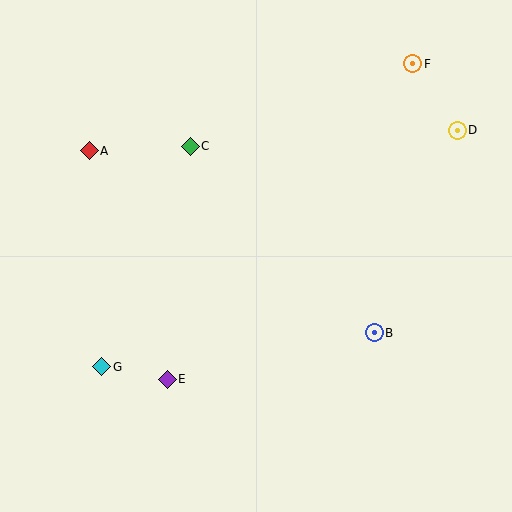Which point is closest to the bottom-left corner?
Point G is closest to the bottom-left corner.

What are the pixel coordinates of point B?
Point B is at (374, 333).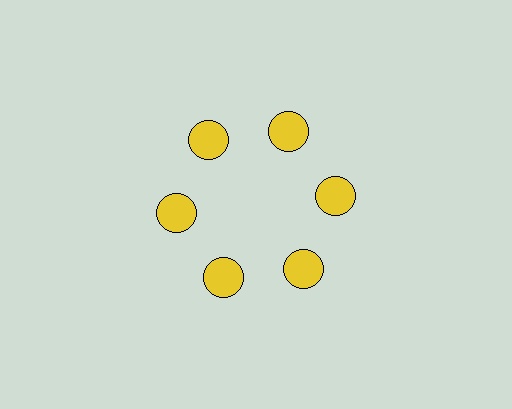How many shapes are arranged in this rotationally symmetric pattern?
There are 6 shapes, arranged in 6 groups of 1.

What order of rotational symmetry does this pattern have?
This pattern has 6-fold rotational symmetry.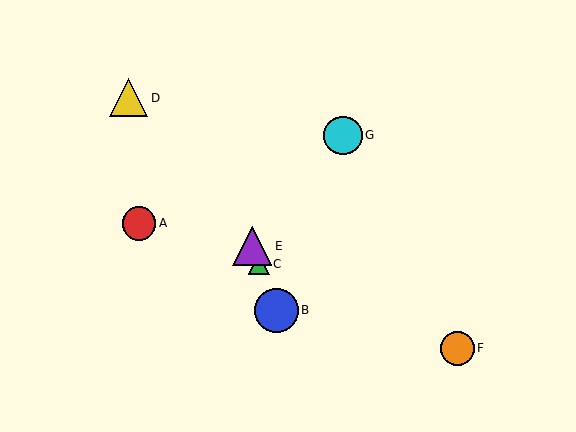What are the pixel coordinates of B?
Object B is at (276, 310).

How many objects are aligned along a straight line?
3 objects (B, C, E) are aligned along a straight line.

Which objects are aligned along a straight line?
Objects B, C, E are aligned along a straight line.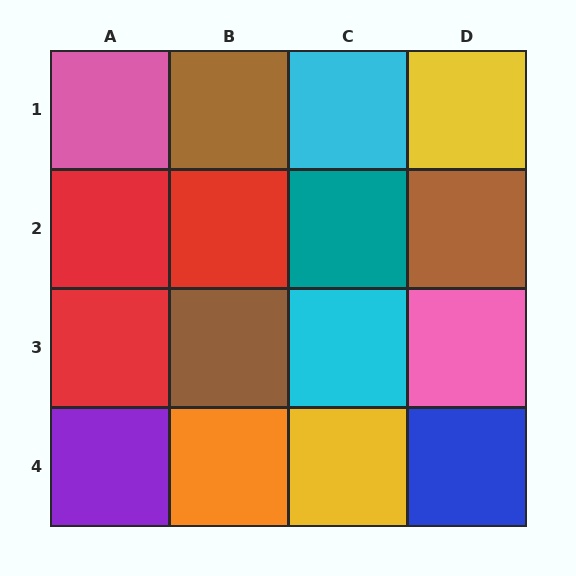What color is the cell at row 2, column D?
Brown.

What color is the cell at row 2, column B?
Red.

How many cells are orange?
1 cell is orange.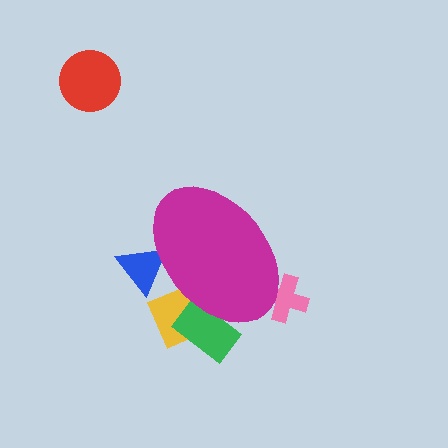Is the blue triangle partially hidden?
Yes, the blue triangle is partially hidden behind the magenta ellipse.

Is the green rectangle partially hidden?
Yes, the green rectangle is partially hidden behind the magenta ellipse.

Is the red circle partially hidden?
No, the red circle is fully visible.